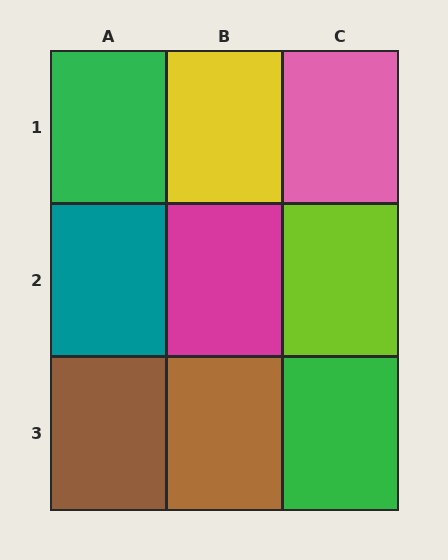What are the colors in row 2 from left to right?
Teal, magenta, lime.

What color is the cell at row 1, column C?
Pink.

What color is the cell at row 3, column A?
Brown.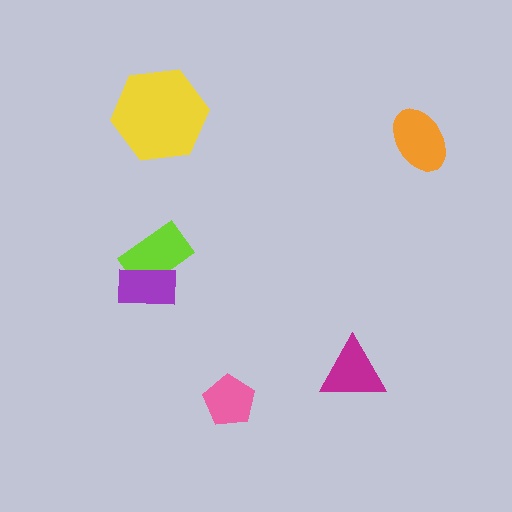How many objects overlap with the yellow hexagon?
0 objects overlap with the yellow hexagon.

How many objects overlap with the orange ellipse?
0 objects overlap with the orange ellipse.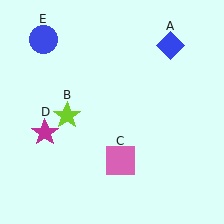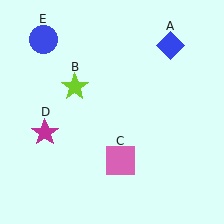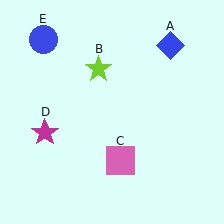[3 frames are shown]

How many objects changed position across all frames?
1 object changed position: lime star (object B).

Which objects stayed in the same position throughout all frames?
Blue diamond (object A) and pink square (object C) and magenta star (object D) and blue circle (object E) remained stationary.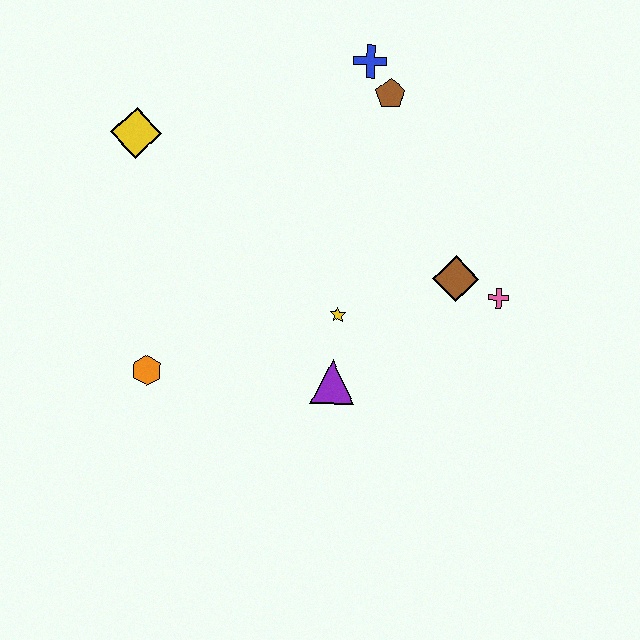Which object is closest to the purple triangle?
The yellow star is closest to the purple triangle.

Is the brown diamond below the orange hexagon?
No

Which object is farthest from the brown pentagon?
The orange hexagon is farthest from the brown pentagon.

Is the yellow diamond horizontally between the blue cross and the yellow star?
No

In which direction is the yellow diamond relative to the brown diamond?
The yellow diamond is to the left of the brown diamond.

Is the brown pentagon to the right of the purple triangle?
Yes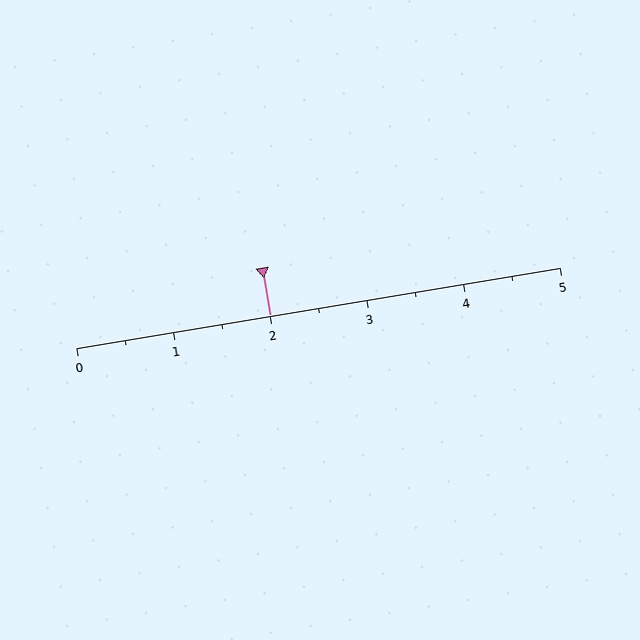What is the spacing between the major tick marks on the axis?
The major ticks are spaced 1 apart.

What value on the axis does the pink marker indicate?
The marker indicates approximately 2.